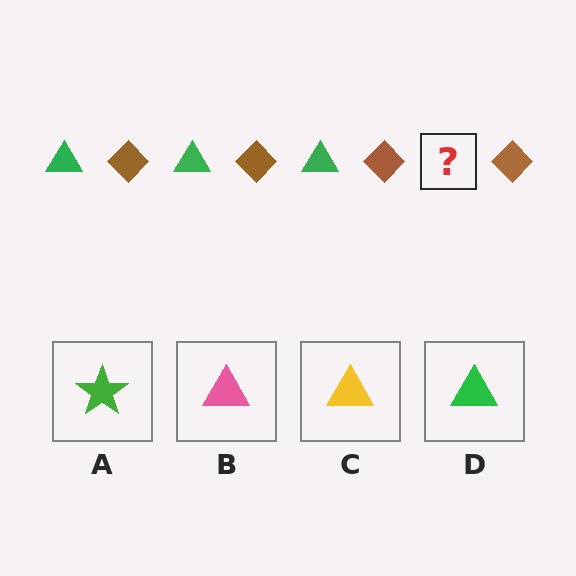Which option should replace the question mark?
Option D.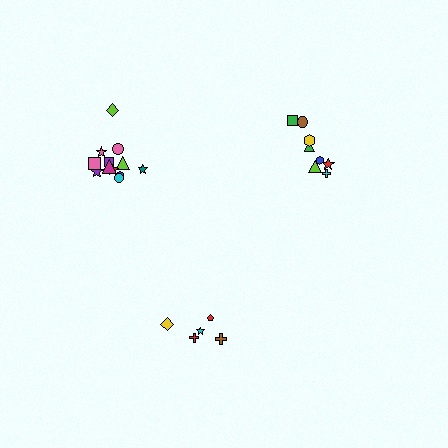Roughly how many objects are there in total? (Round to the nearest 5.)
Roughly 25 objects in total.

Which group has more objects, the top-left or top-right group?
The top-left group.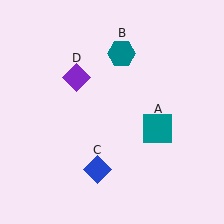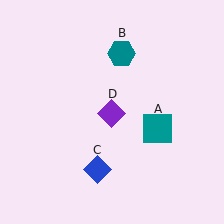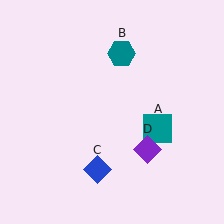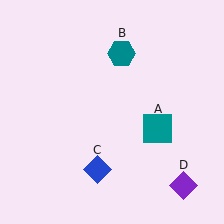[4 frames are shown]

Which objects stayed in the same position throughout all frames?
Teal square (object A) and teal hexagon (object B) and blue diamond (object C) remained stationary.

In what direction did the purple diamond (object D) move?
The purple diamond (object D) moved down and to the right.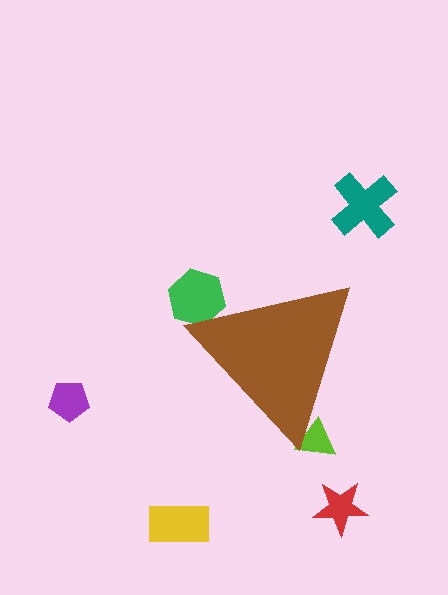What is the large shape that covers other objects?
A brown triangle.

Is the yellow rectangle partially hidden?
No, the yellow rectangle is fully visible.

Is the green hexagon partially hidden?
Yes, the green hexagon is partially hidden behind the brown triangle.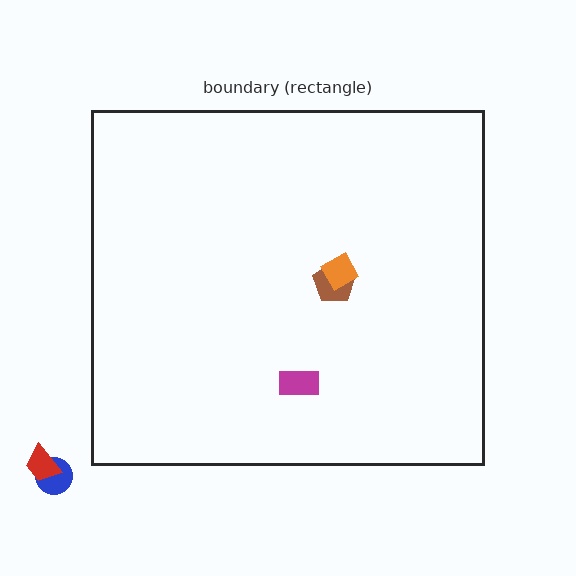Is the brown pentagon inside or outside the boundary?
Inside.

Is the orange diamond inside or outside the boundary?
Inside.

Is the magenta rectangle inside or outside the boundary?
Inside.